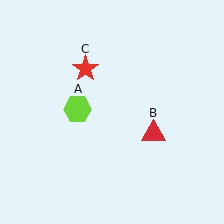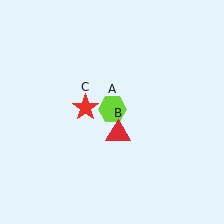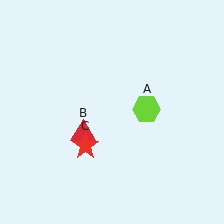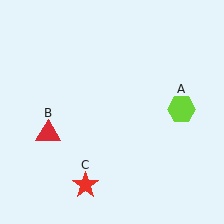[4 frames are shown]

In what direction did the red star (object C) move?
The red star (object C) moved down.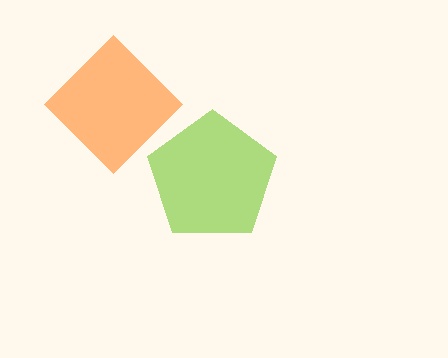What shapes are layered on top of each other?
The layered shapes are: a lime pentagon, an orange diamond.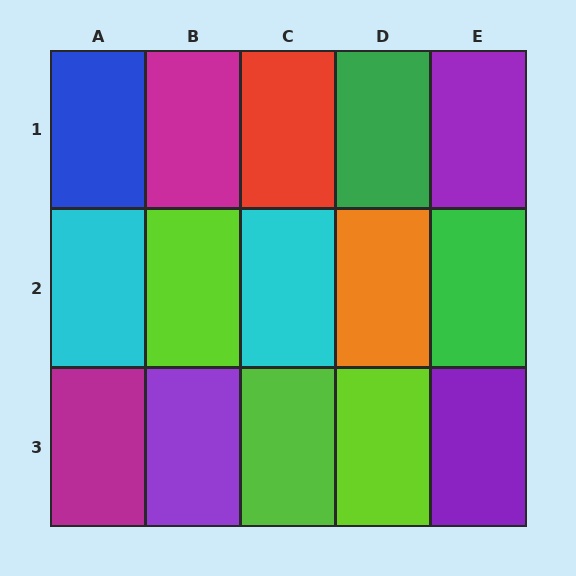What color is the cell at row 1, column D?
Green.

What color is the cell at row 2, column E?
Green.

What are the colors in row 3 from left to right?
Magenta, purple, lime, lime, purple.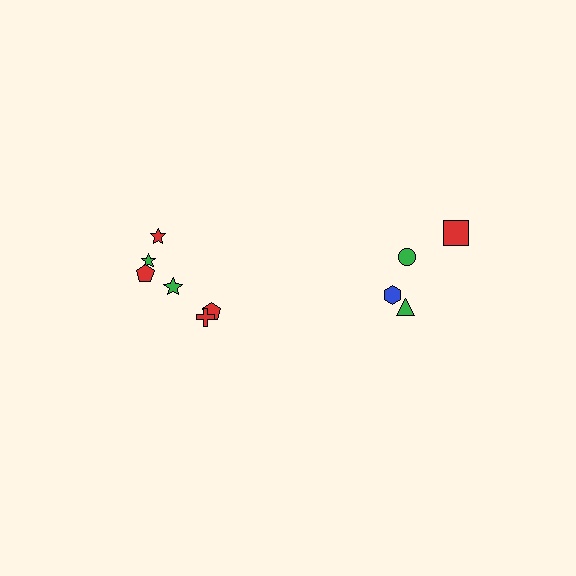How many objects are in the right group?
There are 4 objects.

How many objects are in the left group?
There are 6 objects.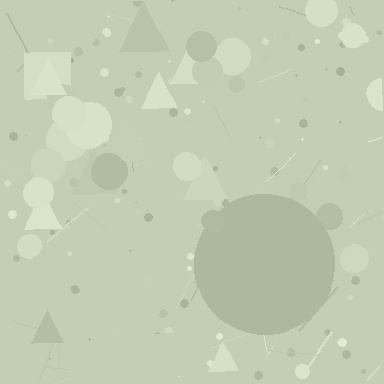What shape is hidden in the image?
A circle is hidden in the image.